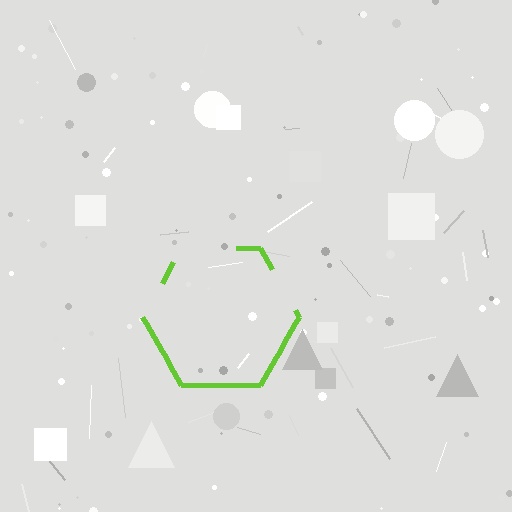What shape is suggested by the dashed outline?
The dashed outline suggests a hexagon.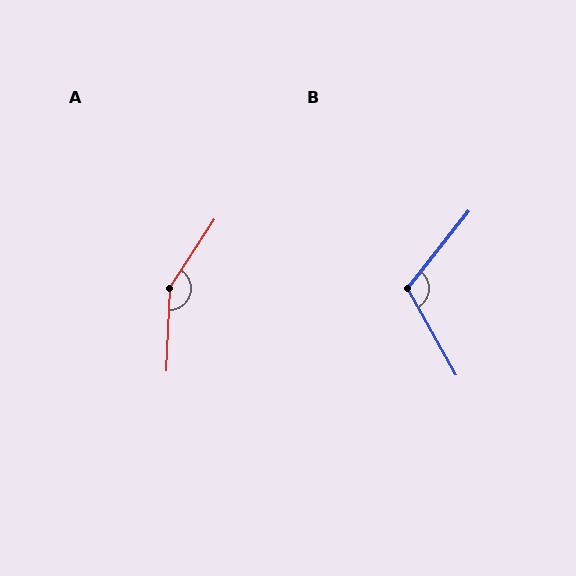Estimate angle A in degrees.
Approximately 150 degrees.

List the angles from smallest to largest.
B (112°), A (150°).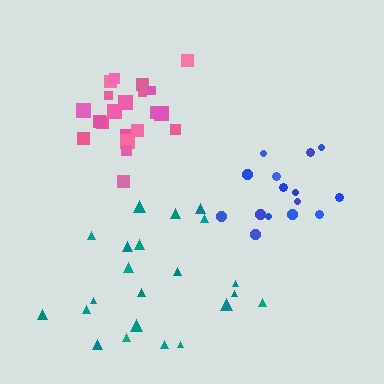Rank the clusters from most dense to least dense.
pink, blue, teal.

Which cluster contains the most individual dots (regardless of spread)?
Teal (22).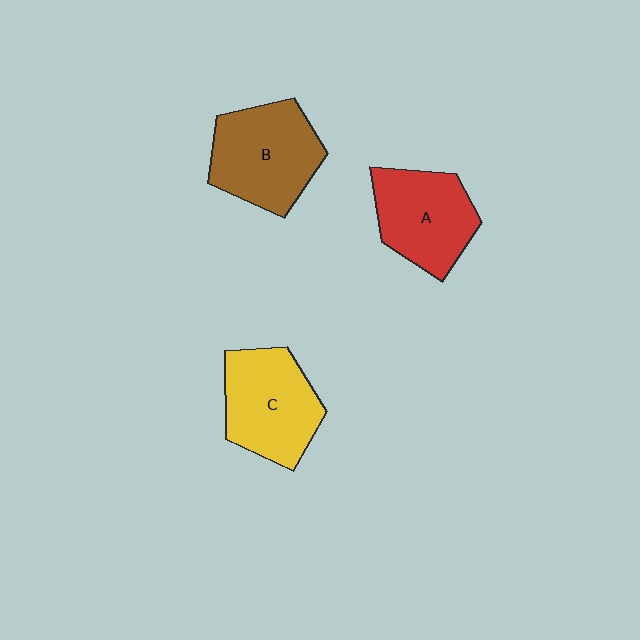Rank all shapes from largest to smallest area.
From largest to smallest: B (brown), C (yellow), A (red).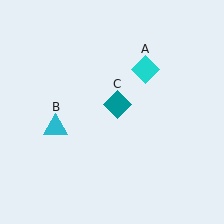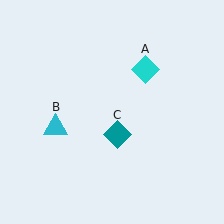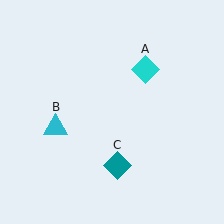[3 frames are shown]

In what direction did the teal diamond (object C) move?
The teal diamond (object C) moved down.